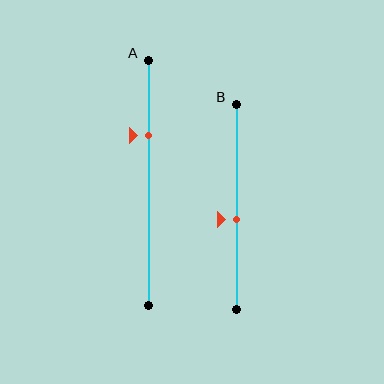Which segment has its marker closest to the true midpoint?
Segment B has its marker closest to the true midpoint.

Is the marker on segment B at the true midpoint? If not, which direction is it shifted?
No, the marker on segment B is shifted downward by about 6% of the segment length.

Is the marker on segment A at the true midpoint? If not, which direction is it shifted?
No, the marker on segment A is shifted upward by about 19% of the segment length.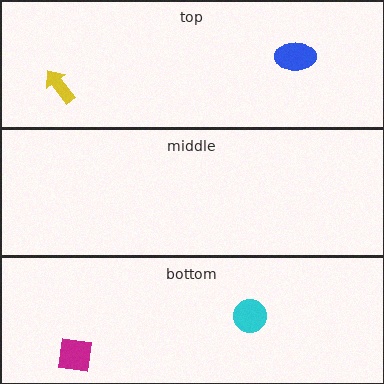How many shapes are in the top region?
2.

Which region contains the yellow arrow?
The top region.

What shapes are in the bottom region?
The magenta square, the cyan circle.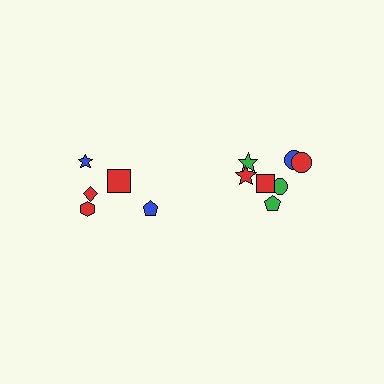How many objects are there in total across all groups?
There are 12 objects.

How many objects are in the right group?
There are 7 objects.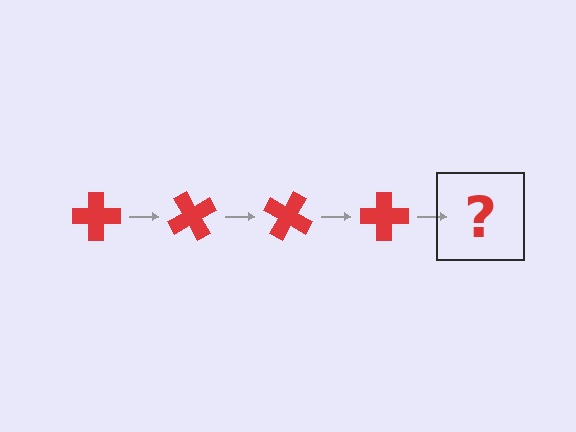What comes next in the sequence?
The next element should be a red cross rotated 240 degrees.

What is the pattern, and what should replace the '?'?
The pattern is that the cross rotates 60 degrees each step. The '?' should be a red cross rotated 240 degrees.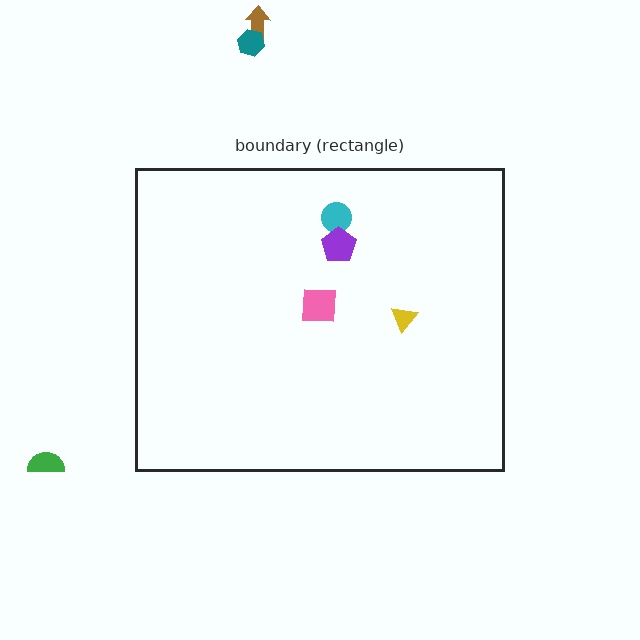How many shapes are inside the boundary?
4 inside, 3 outside.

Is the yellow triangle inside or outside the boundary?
Inside.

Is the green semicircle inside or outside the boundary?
Outside.